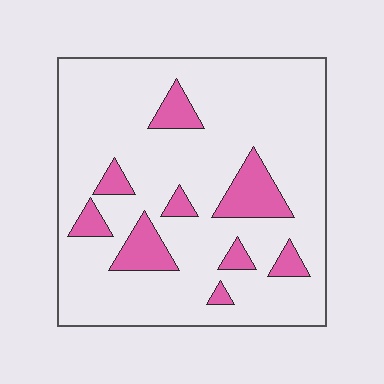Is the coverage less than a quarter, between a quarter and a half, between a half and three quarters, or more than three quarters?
Less than a quarter.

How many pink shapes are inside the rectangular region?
9.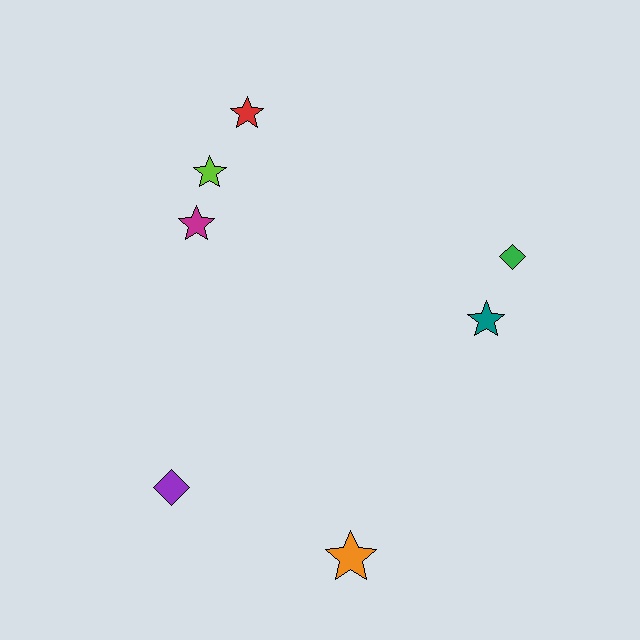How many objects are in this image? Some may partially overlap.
There are 7 objects.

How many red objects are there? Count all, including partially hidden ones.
There is 1 red object.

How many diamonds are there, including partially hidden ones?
There are 2 diamonds.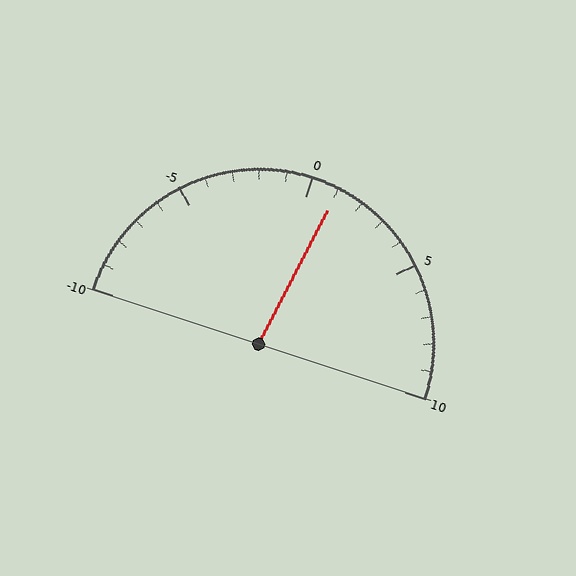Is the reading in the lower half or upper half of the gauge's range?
The reading is in the upper half of the range (-10 to 10).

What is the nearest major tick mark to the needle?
The nearest major tick mark is 0.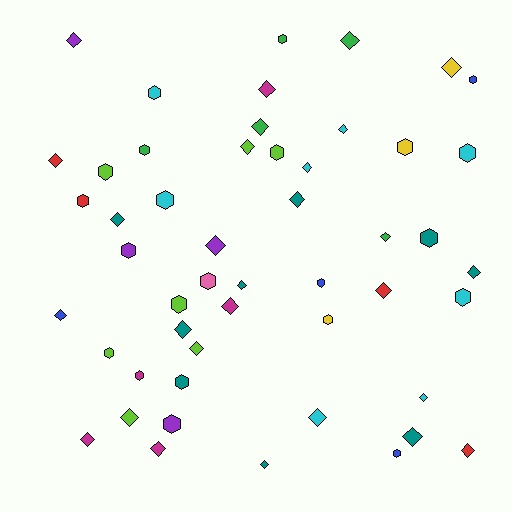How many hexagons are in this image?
There are 22 hexagons.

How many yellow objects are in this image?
There are 3 yellow objects.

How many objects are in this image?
There are 50 objects.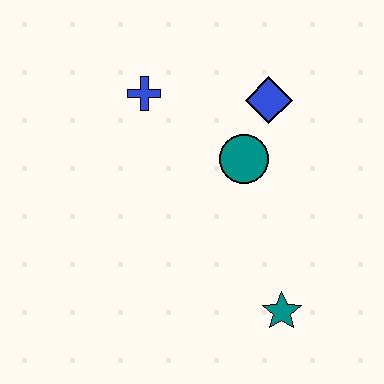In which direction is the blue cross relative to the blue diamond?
The blue cross is to the left of the blue diamond.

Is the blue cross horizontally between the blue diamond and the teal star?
No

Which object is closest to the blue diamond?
The teal circle is closest to the blue diamond.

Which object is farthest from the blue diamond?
The teal star is farthest from the blue diamond.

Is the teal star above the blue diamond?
No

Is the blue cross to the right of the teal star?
No